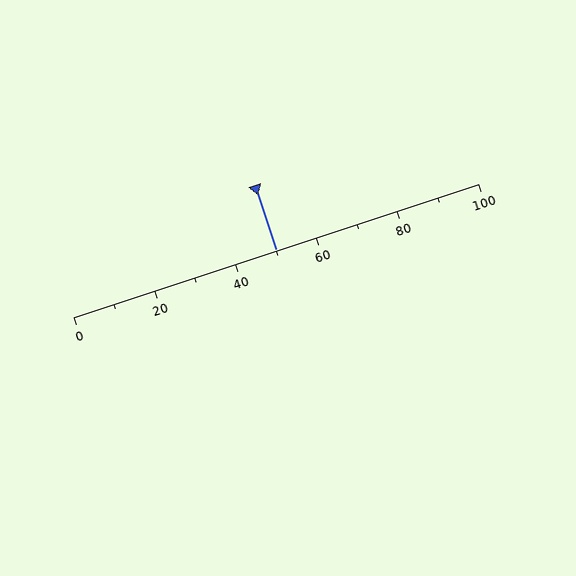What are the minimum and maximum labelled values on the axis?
The axis runs from 0 to 100.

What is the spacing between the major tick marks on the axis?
The major ticks are spaced 20 apart.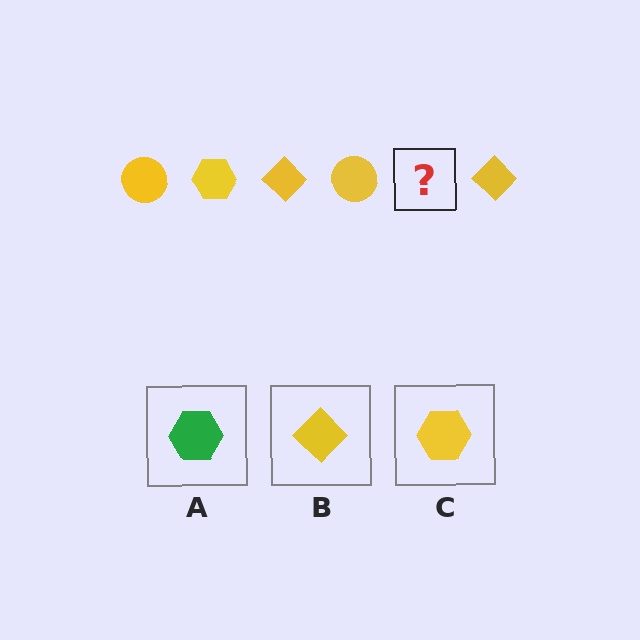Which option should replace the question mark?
Option C.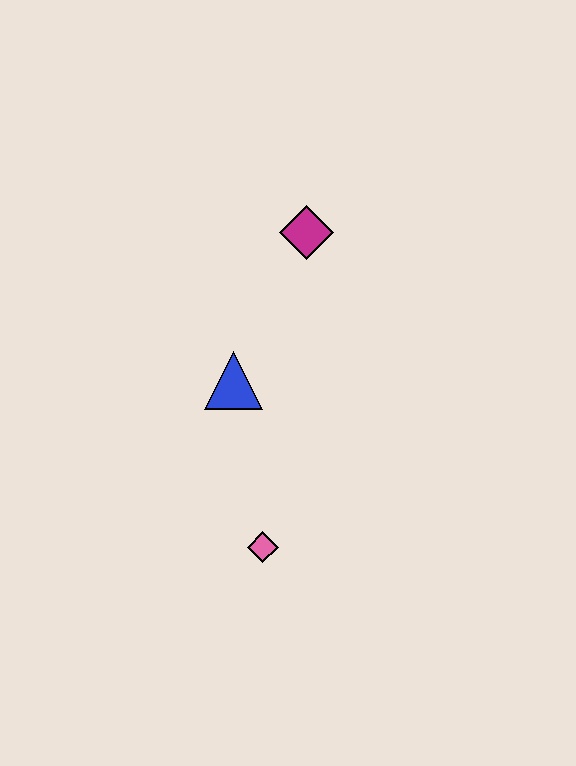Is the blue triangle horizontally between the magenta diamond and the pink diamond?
No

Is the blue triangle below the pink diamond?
No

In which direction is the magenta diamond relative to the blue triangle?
The magenta diamond is above the blue triangle.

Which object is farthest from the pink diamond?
The magenta diamond is farthest from the pink diamond.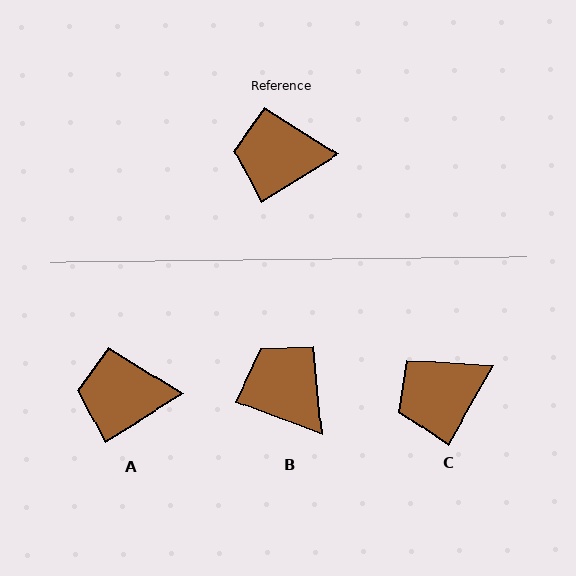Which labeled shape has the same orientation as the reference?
A.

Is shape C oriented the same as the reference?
No, it is off by about 28 degrees.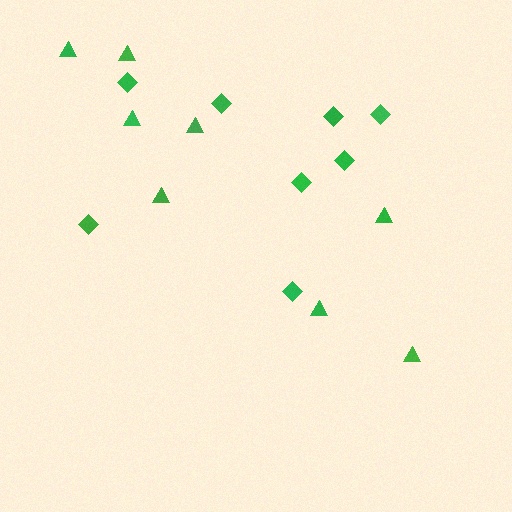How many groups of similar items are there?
There are 2 groups: one group of diamonds (8) and one group of triangles (8).